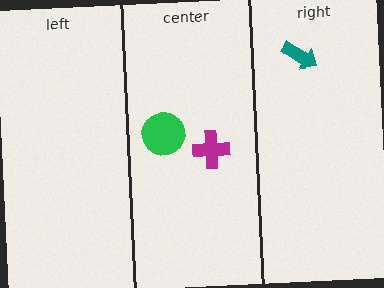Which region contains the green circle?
The center region.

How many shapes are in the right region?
1.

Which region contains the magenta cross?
The center region.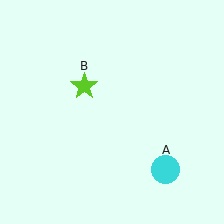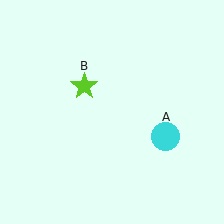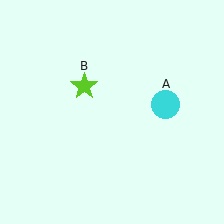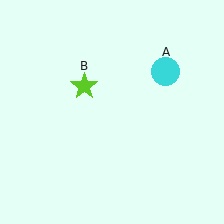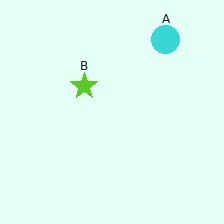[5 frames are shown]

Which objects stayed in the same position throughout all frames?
Lime star (object B) remained stationary.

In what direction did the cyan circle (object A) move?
The cyan circle (object A) moved up.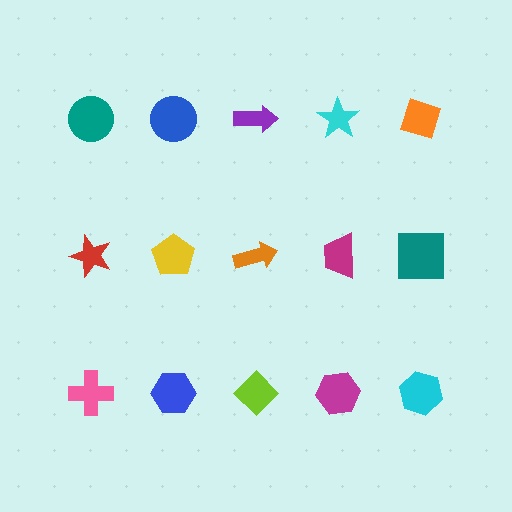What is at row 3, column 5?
A cyan hexagon.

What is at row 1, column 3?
A purple arrow.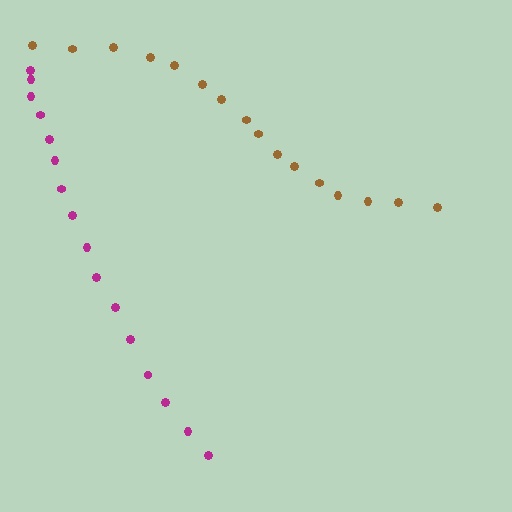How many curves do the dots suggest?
There are 2 distinct paths.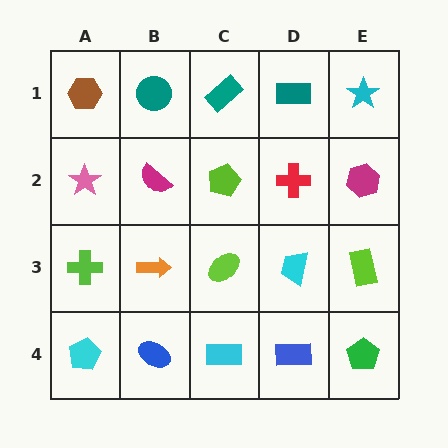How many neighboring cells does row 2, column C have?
4.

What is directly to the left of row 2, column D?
A lime pentagon.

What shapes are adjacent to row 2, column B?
A teal circle (row 1, column B), an orange arrow (row 3, column B), a pink star (row 2, column A), a lime pentagon (row 2, column C).